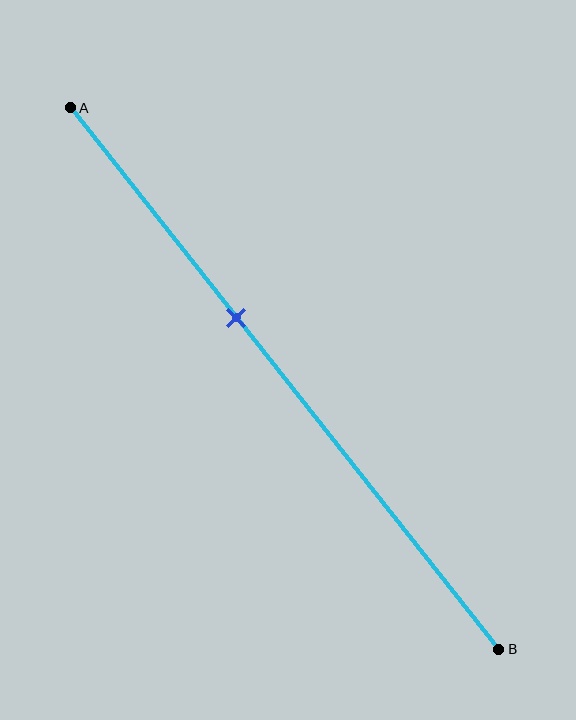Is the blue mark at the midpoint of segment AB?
No, the mark is at about 40% from A, not at the 50% midpoint.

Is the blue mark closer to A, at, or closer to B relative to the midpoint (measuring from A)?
The blue mark is closer to point A than the midpoint of segment AB.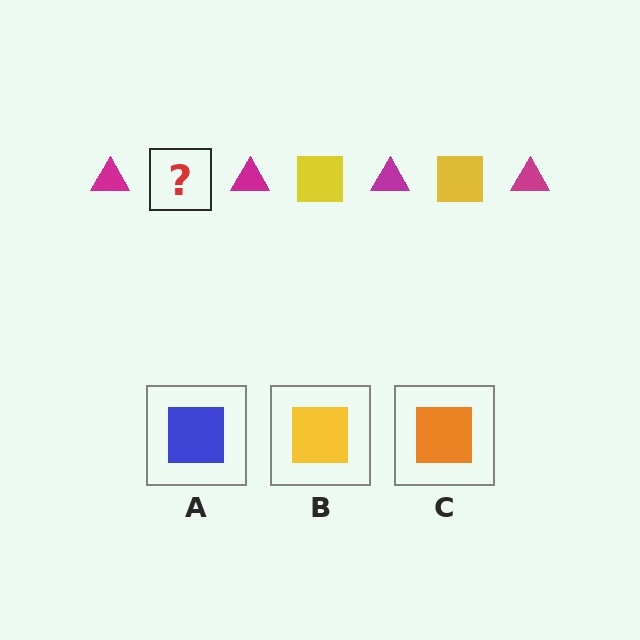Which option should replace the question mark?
Option B.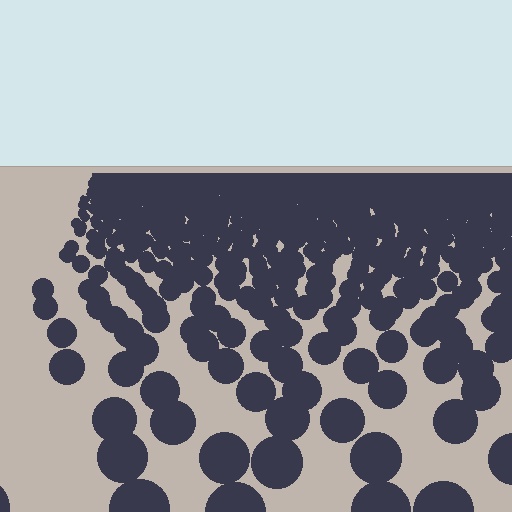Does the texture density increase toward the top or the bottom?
Density increases toward the top.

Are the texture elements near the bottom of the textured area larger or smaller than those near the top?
Larger. Near the bottom, elements are closer to the viewer and appear at a bigger on-screen size.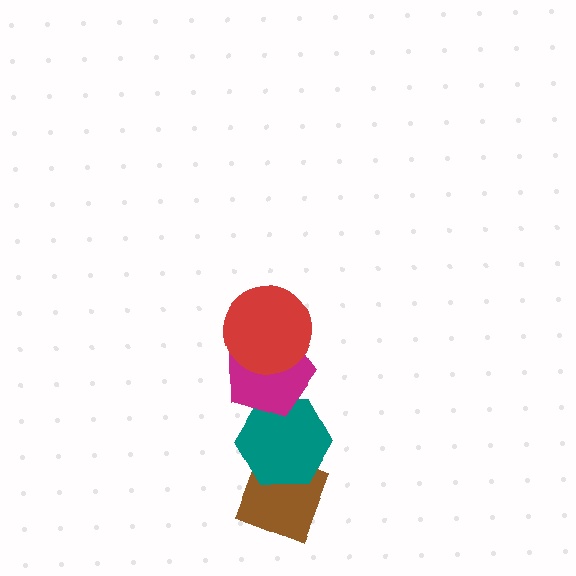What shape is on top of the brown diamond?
The teal hexagon is on top of the brown diamond.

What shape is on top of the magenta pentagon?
The red circle is on top of the magenta pentagon.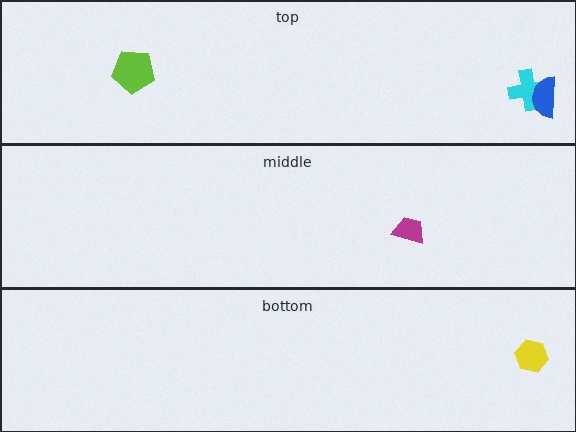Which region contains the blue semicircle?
The top region.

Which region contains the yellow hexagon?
The bottom region.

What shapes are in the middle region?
The magenta trapezoid.